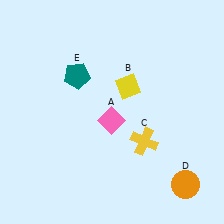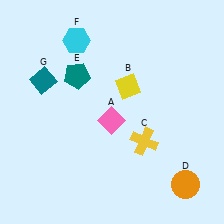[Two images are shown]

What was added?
A cyan hexagon (F), a teal diamond (G) were added in Image 2.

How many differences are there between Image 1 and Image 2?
There are 2 differences between the two images.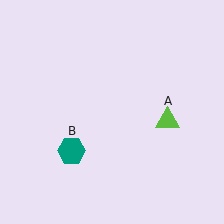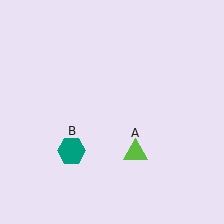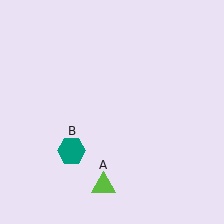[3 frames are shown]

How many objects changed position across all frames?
1 object changed position: lime triangle (object A).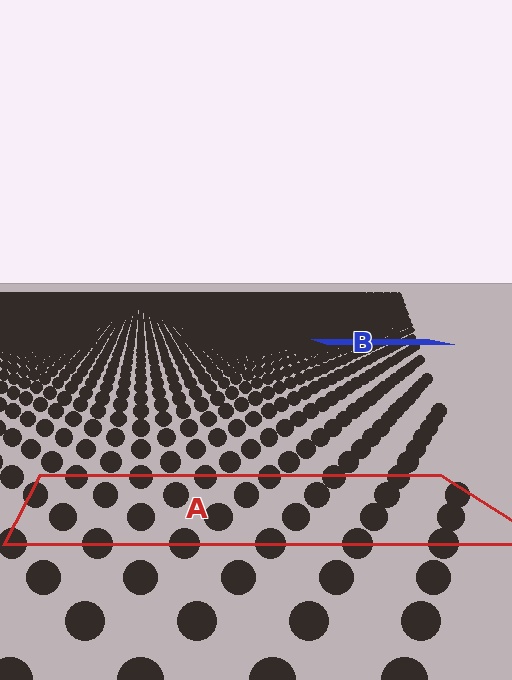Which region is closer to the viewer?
Region A is closer. The texture elements there are larger and more spread out.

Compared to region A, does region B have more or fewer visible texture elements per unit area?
Region B has more texture elements per unit area — they are packed more densely because it is farther away.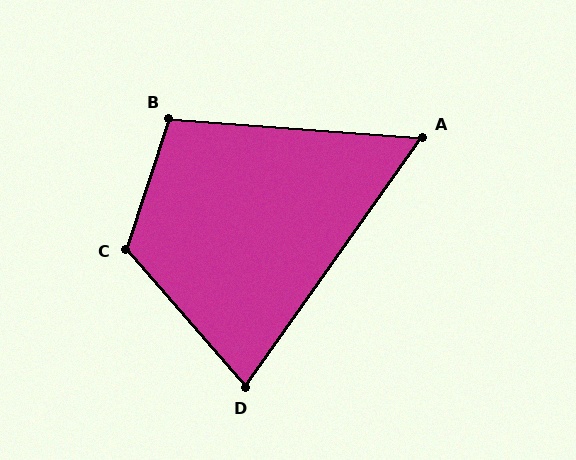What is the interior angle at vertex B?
Approximately 104 degrees (obtuse).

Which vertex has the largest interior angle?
C, at approximately 121 degrees.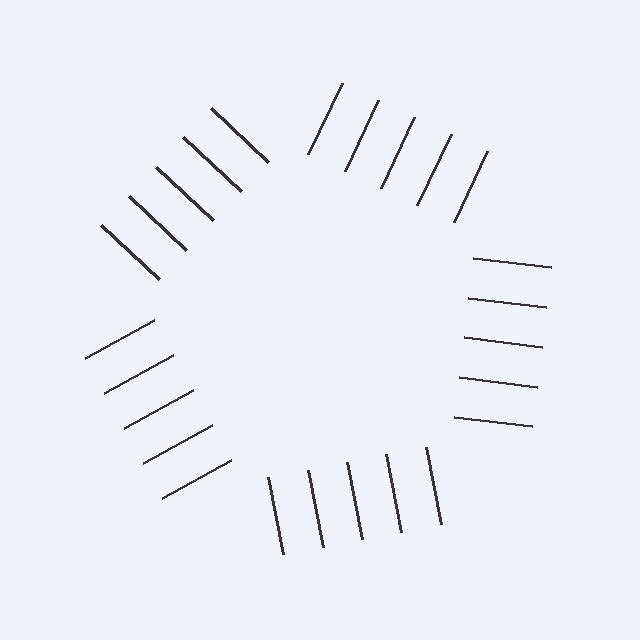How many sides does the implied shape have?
5 sides — the line-ends trace a pentagon.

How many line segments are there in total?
25 — 5 along each of the 5 edges.